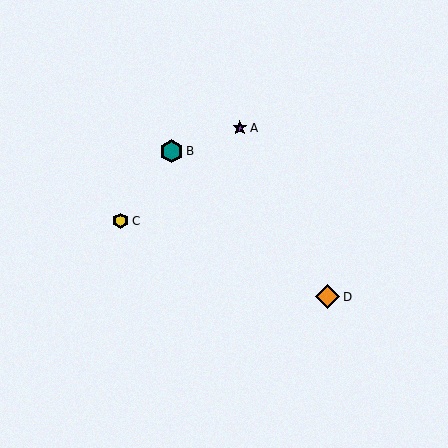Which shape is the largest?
The orange diamond (labeled D) is the largest.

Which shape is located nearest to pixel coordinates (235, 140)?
The purple star (labeled A) at (240, 128) is nearest to that location.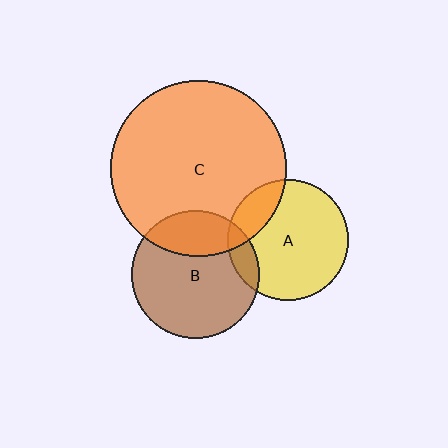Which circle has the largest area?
Circle C (orange).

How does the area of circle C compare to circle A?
Approximately 2.1 times.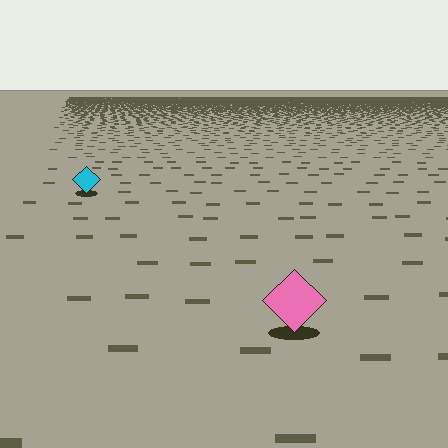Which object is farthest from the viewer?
The cyan diamond is farthest from the viewer. It appears smaller and the ground texture around it is denser.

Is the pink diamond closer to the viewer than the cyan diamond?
Yes. The pink diamond is closer — you can tell from the texture gradient: the ground texture is coarser near it.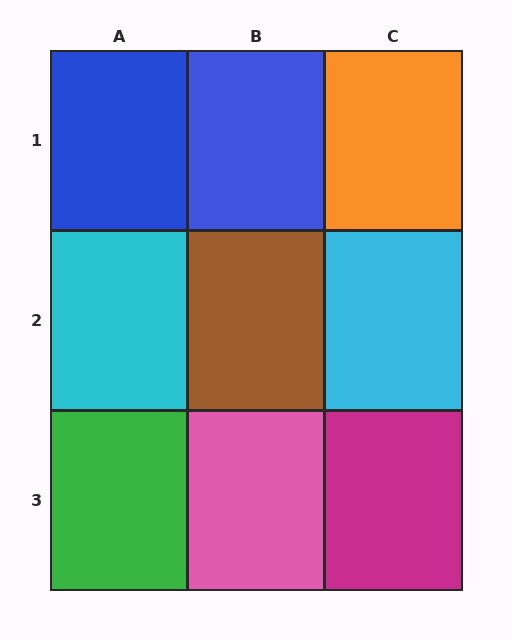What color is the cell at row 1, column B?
Blue.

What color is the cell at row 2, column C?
Cyan.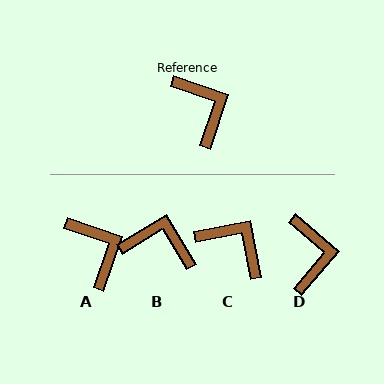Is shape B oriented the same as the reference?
No, it is off by about 50 degrees.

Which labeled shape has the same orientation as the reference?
A.